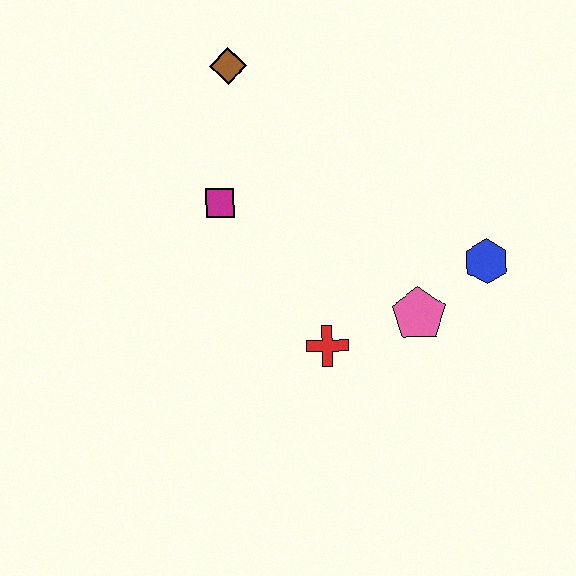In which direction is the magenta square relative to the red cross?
The magenta square is above the red cross.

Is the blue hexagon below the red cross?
No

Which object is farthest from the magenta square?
The blue hexagon is farthest from the magenta square.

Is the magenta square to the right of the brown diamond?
No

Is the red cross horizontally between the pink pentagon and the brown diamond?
Yes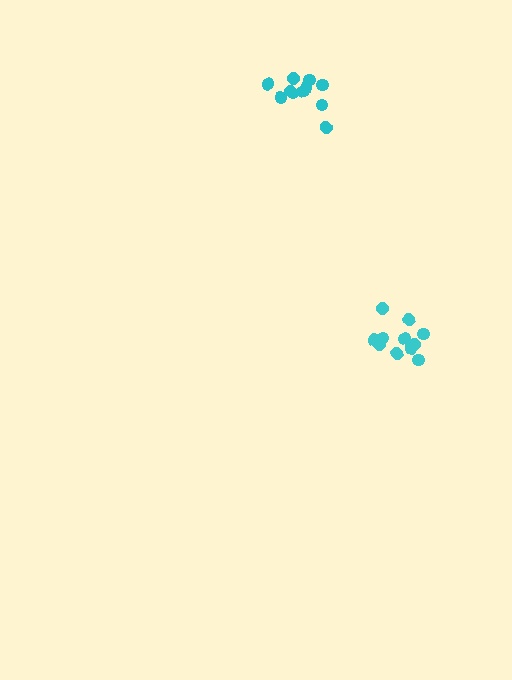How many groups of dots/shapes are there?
There are 2 groups.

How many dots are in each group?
Group 1: 12 dots, Group 2: 11 dots (23 total).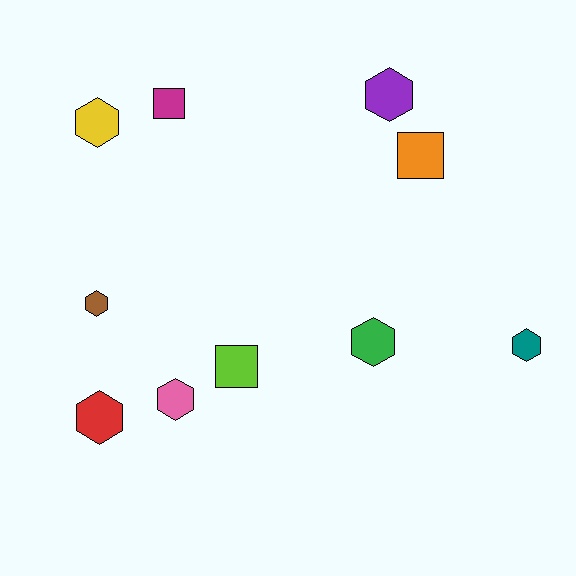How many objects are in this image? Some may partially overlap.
There are 10 objects.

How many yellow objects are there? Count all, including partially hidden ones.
There is 1 yellow object.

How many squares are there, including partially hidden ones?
There are 3 squares.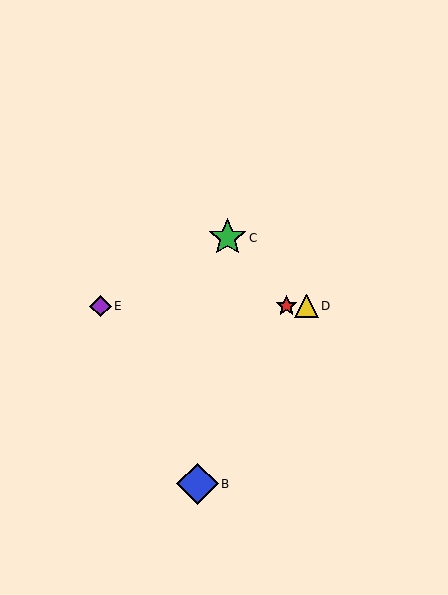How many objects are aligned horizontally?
3 objects (A, D, E) are aligned horizontally.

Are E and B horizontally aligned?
No, E is at y≈306 and B is at y≈484.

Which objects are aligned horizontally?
Objects A, D, E are aligned horizontally.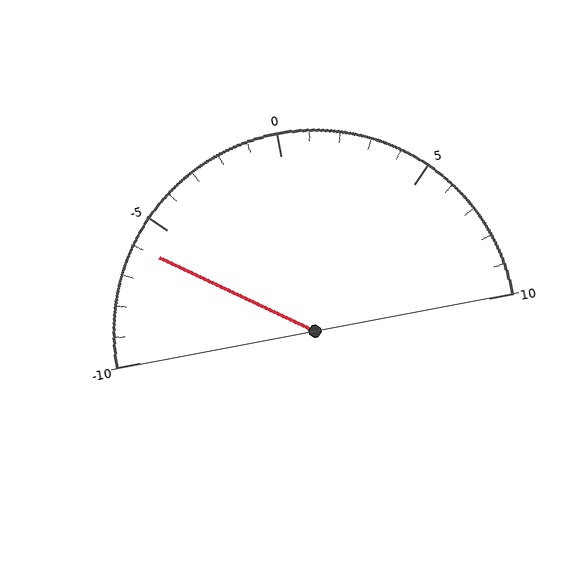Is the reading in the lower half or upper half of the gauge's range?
The reading is in the lower half of the range (-10 to 10).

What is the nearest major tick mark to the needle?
The nearest major tick mark is -5.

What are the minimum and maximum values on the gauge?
The gauge ranges from -10 to 10.